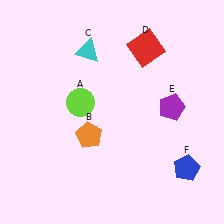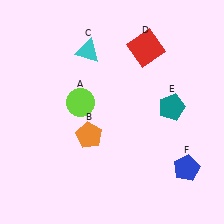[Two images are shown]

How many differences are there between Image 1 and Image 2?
There is 1 difference between the two images.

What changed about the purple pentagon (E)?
In Image 1, E is purple. In Image 2, it changed to teal.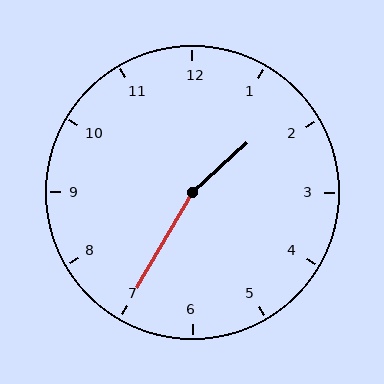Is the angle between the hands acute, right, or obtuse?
It is obtuse.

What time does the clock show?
1:35.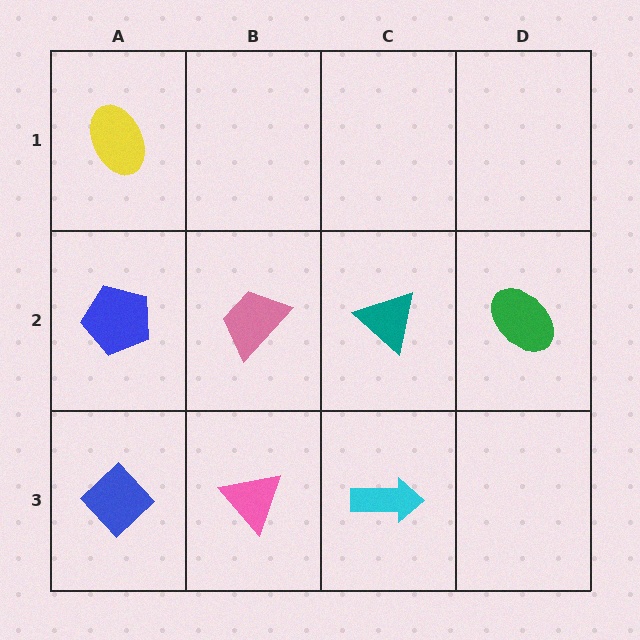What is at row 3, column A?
A blue diamond.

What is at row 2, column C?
A teal triangle.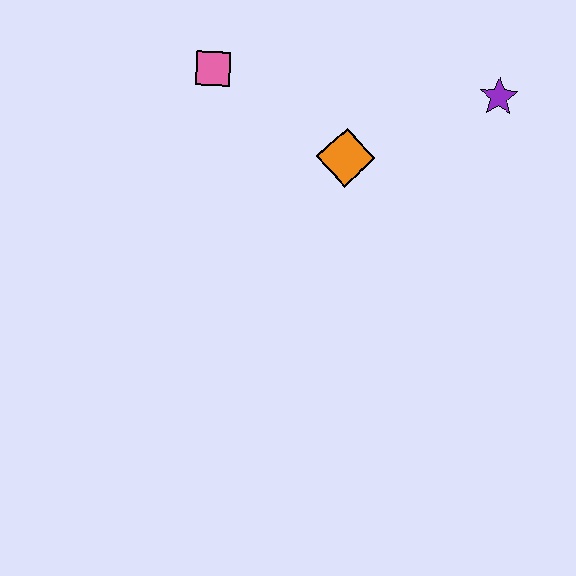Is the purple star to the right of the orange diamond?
Yes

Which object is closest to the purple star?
The orange diamond is closest to the purple star.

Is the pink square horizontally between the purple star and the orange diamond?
No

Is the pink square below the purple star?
No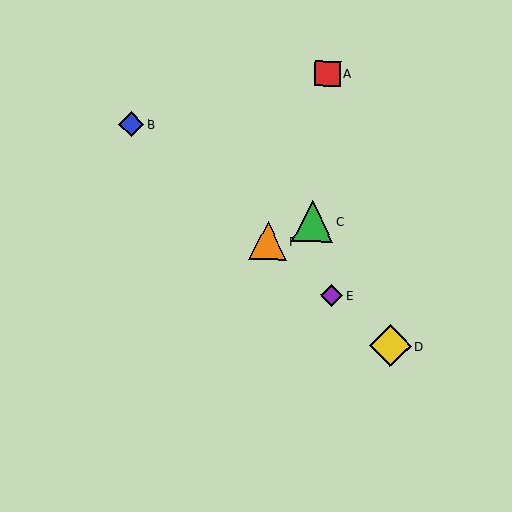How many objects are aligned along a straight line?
4 objects (B, D, E, F) are aligned along a straight line.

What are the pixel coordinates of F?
Object F is at (268, 241).